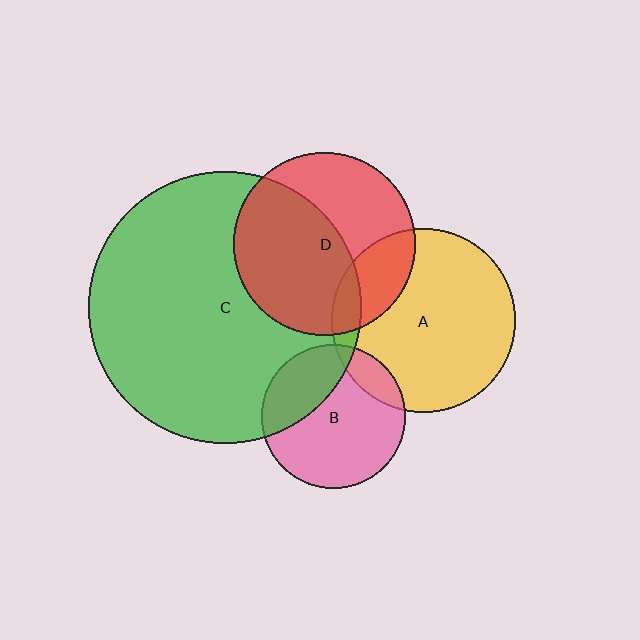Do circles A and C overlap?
Yes.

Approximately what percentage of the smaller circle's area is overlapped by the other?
Approximately 10%.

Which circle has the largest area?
Circle C (green).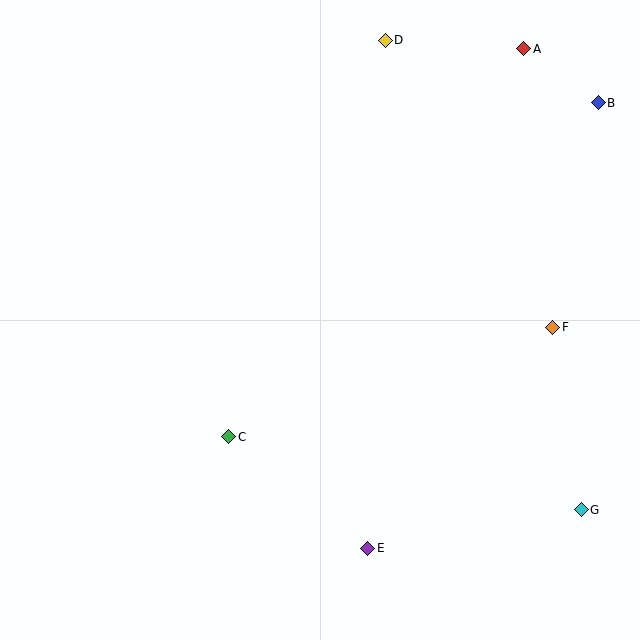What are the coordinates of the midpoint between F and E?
The midpoint between F and E is at (460, 438).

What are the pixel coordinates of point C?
Point C is at (229, 437).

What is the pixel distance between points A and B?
The distance between A and B is 92 pixels.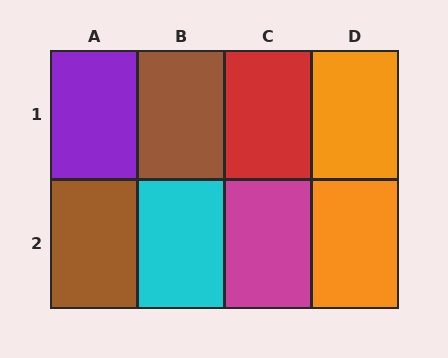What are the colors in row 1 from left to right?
Purple, brown, red, orange.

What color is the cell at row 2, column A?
Brown.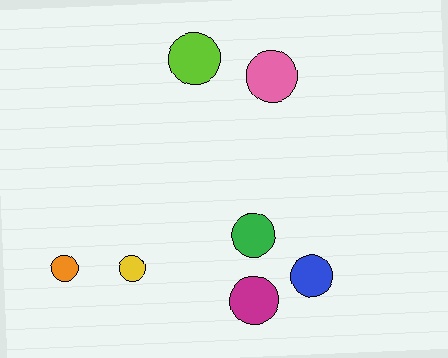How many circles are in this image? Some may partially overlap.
There are 7 circles.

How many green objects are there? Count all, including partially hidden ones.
There is 1 green object.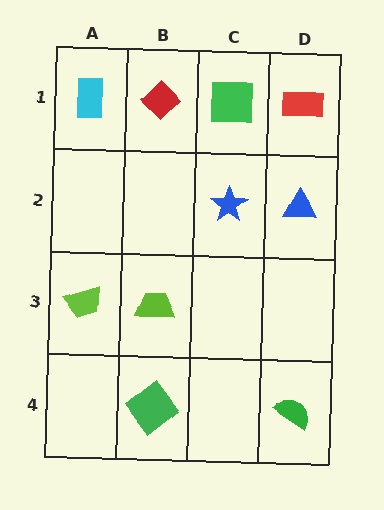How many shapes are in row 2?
2 shapes.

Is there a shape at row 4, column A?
No, that cell is empty.